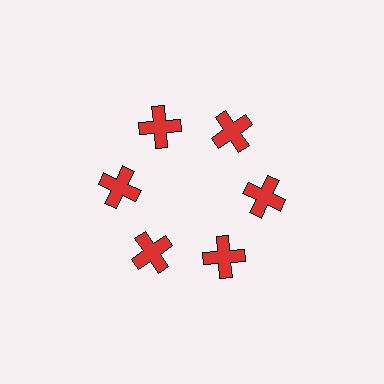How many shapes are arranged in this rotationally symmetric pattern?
There are 6 shapes, arranged in 6 groups of 1.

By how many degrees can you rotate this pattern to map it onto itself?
The pattern maps onto itself every 60 degrees of rotation.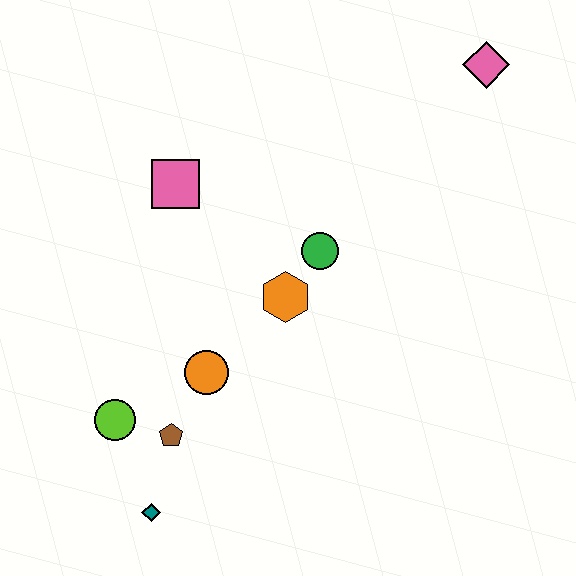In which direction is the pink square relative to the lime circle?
The pink square is above the lime circle.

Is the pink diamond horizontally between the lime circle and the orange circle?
No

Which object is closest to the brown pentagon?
The lime circle is closest to the brown pentagon.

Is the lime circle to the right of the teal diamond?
No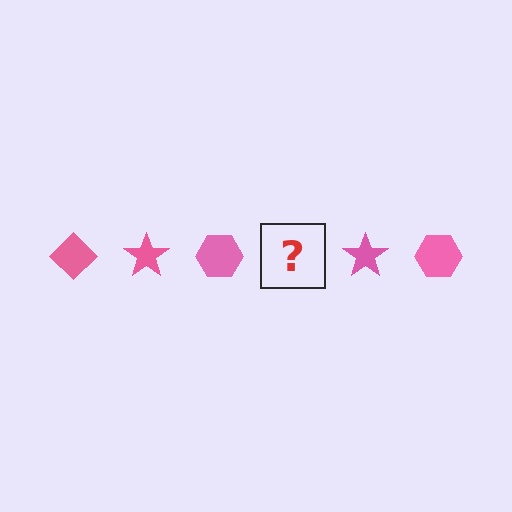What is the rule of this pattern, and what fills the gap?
The rule is that the pattern cycles through diamond, star, hexagon shapes in pink. The gap should be filled with a pink diamond.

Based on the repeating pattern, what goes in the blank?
The blank should be a pink diamond.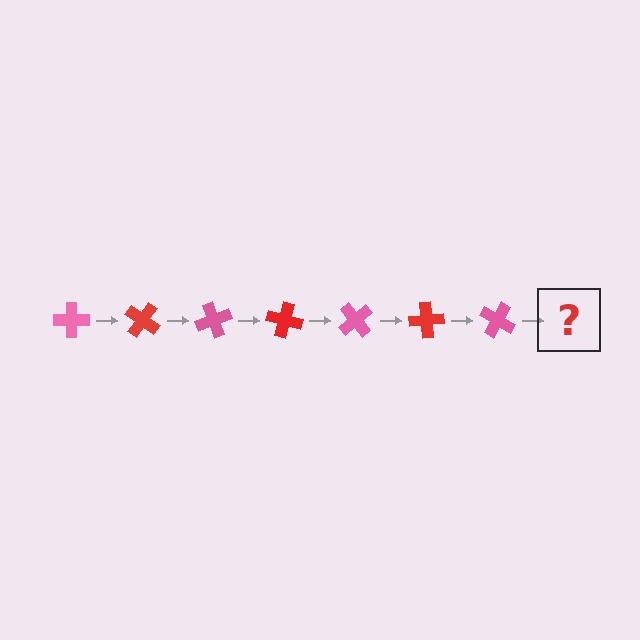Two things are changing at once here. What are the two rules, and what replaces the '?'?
The two rules are that it rotates 35 degrees each step and the color cycles through pink and red. The '?' should be a red cross, rotated 245 degrees from the start.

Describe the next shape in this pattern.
It should be a red cross, rotated 245 degrees from the start.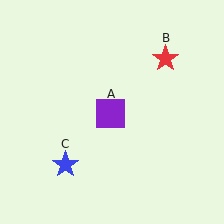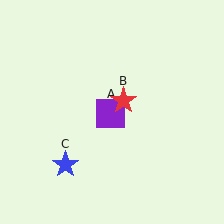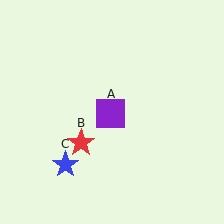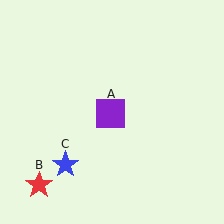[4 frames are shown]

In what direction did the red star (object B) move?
The red star (object B) moved down and to the left.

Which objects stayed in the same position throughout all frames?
Purple square (object A) and blue star (object C) remained stationary.